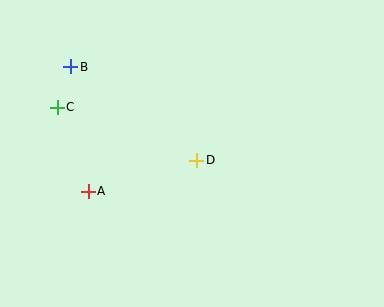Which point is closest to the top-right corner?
Point D is closest to the top-right corner.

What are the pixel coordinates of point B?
Point B is at (71, 67).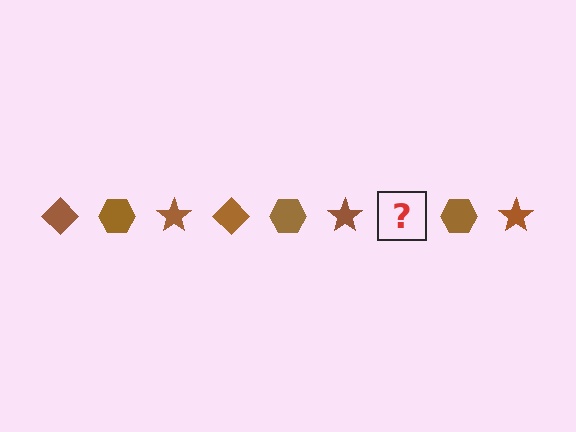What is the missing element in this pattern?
The missing element is a brown diamond.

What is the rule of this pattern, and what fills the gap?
The rule is that the pattern cycles through diamond, hexagon, star shapes in brown. The gap should be filled with a brown diamond.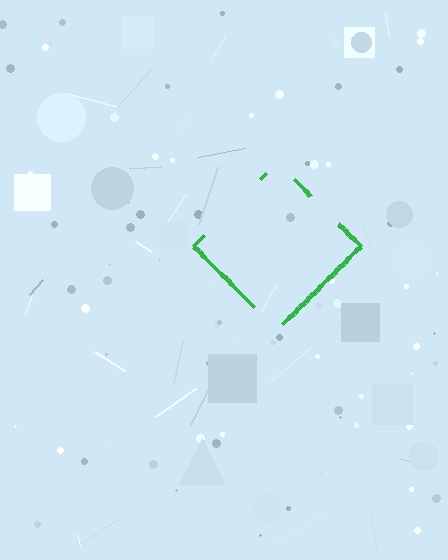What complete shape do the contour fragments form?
The contour fragments form a diamond.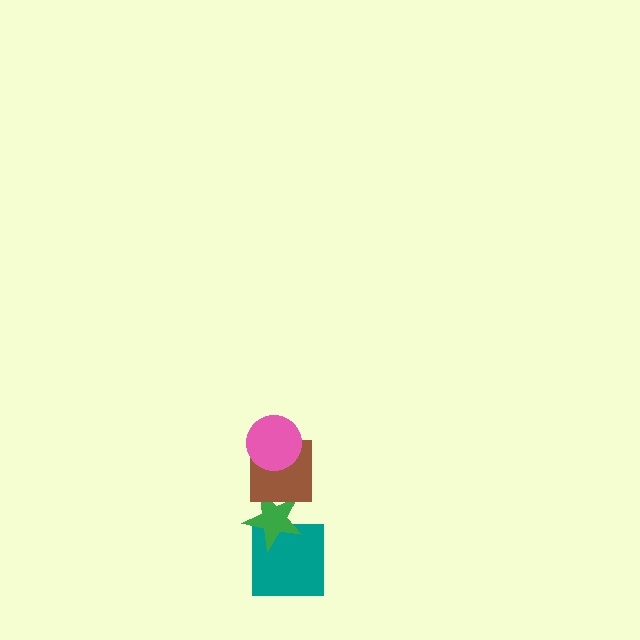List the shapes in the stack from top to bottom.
From top to bottom: the pink circle, the brown square, the green star, the teal square.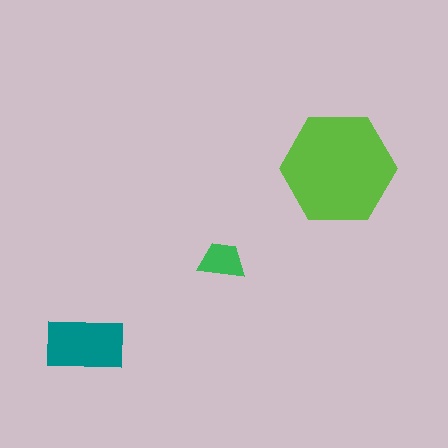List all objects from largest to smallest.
The lime hexagon, the teal rectangle, the green trapezoid.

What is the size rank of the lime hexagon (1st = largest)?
1st.